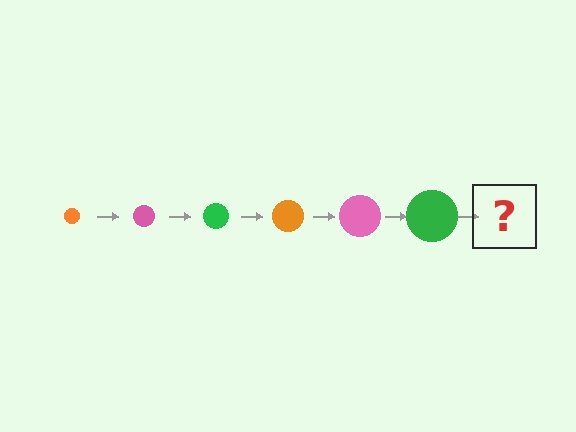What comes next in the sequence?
The next element should be an orange circle, larger than the previous one.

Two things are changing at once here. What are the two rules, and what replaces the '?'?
The two rules are that the circle grows larger each step and the color cycles through orange, pink, and green. The '?' should be an orange circle, larger than the previous one.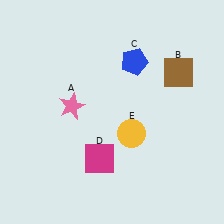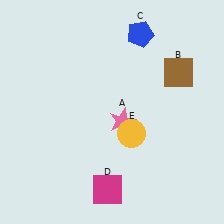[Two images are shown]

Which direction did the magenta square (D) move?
The magenta square (D) moved down.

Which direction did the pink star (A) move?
The pink star (A) moved right.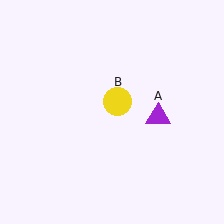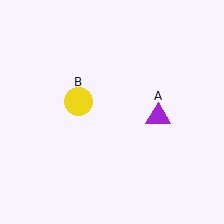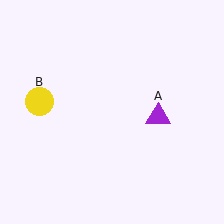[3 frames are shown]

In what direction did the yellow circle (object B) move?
The yellow circle (object B) moved left.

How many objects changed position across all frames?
1 object changed position: yellow circle (object B).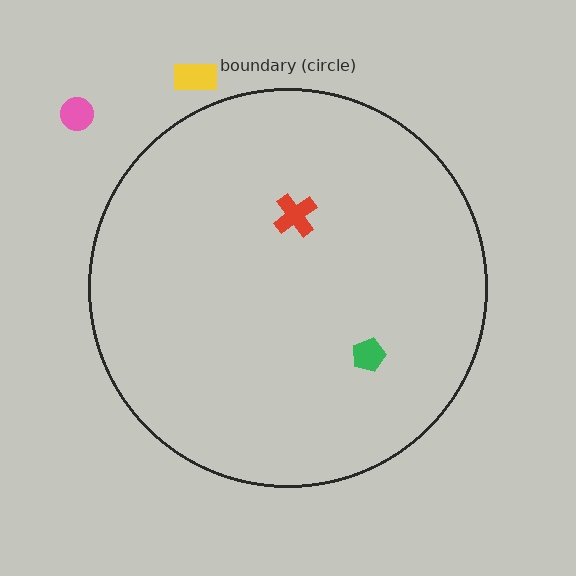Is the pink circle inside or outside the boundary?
Outside.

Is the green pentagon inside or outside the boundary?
Inside.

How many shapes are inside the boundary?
2 inside, 2 outside.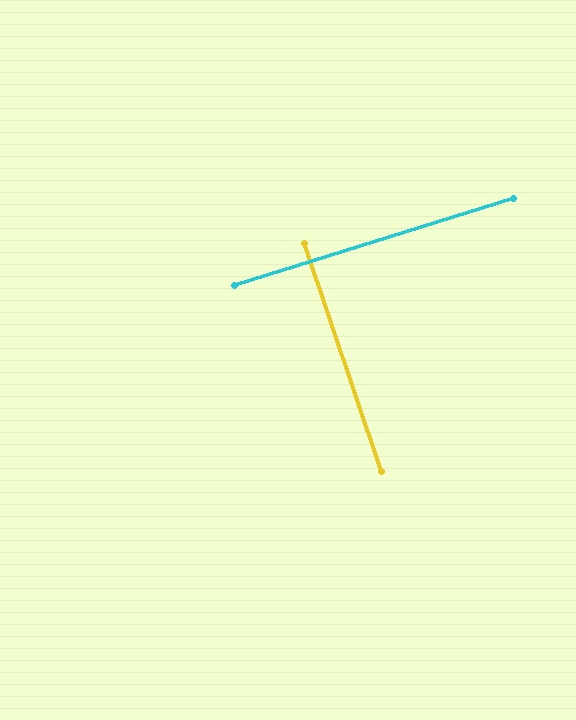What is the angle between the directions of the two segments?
Approximately 88 degrees.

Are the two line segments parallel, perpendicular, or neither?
Perpendicular — they meet at approximately 88°.